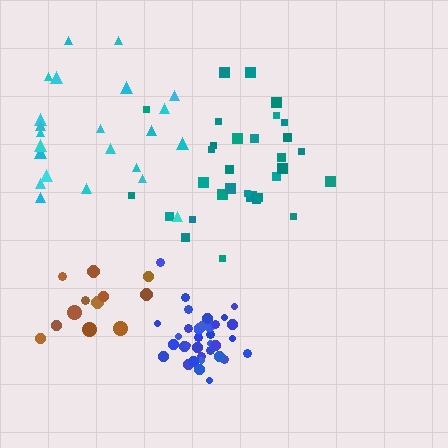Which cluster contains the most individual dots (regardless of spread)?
Blue (35).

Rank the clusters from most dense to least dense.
blue, teal, cyan, brown.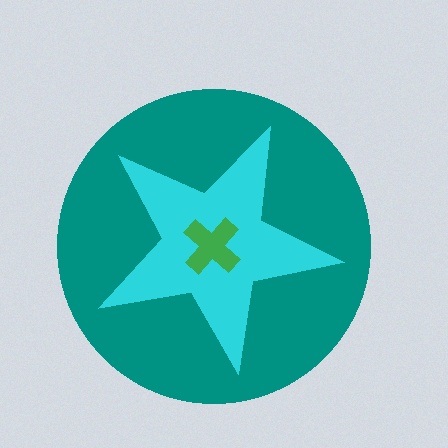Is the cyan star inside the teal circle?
Yes.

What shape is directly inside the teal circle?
The cyan star.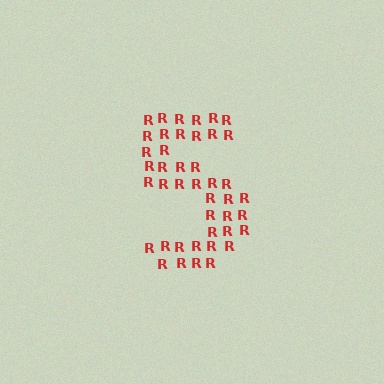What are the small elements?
The small elements are letter R's.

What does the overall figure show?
The overall figure shows the digit 5.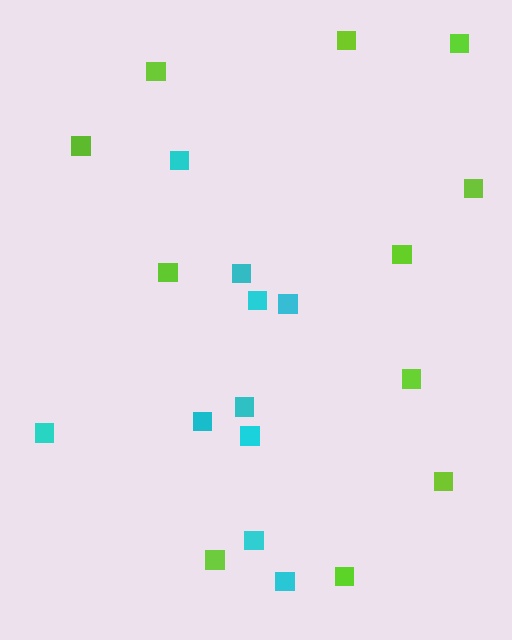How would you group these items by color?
There are 2 groups: one group of lime squares (11) and one group of cyan squares (10).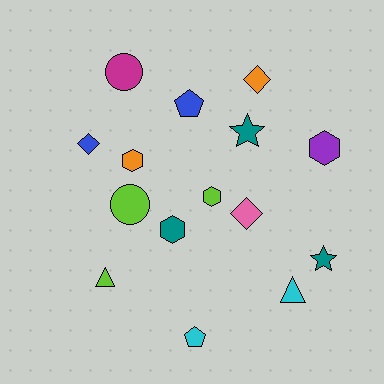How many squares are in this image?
There are no squares.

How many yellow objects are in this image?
There are no yellow objects.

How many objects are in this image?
There are 15 objects.